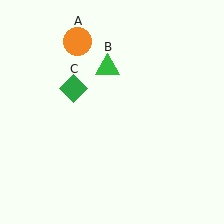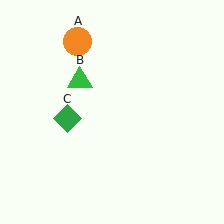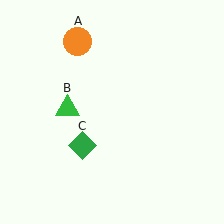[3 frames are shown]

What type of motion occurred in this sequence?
The green triangle (object B), green diamond (object C) rotated counterclockwise around the center of the scene.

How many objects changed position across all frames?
2 objects changed position: green triangle (object B), green diamond (object C).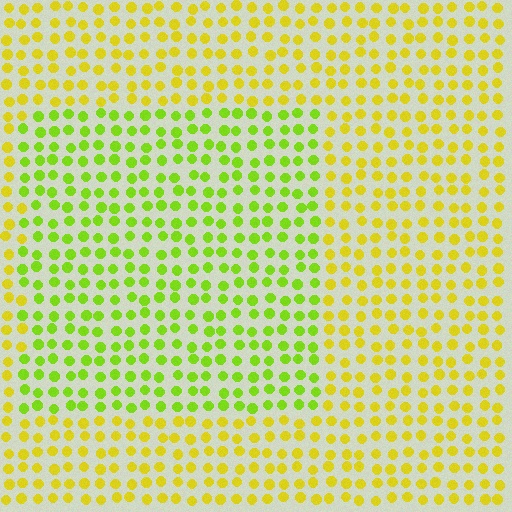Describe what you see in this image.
The image is filled with small yellow elements in a uniform arrangement. A rectangle-shaped region is visible where the elements are tinted to a slightly different hue, forming a subtle color boundary.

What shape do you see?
I see a rectangle.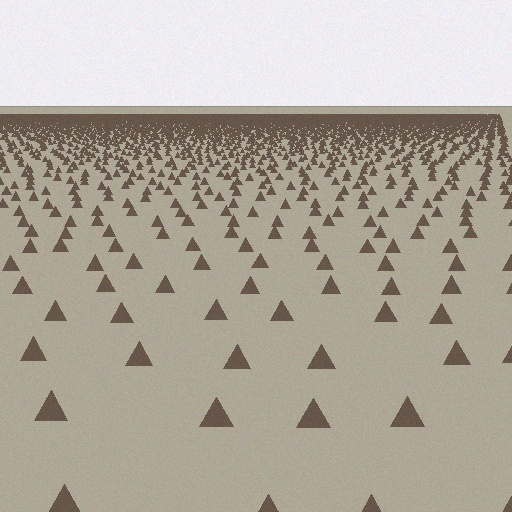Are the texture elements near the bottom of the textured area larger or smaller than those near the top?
Larger. Near the bottom, elements are closer to the viewer and appear at a bigger on-screen size.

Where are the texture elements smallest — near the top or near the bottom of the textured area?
Near the top.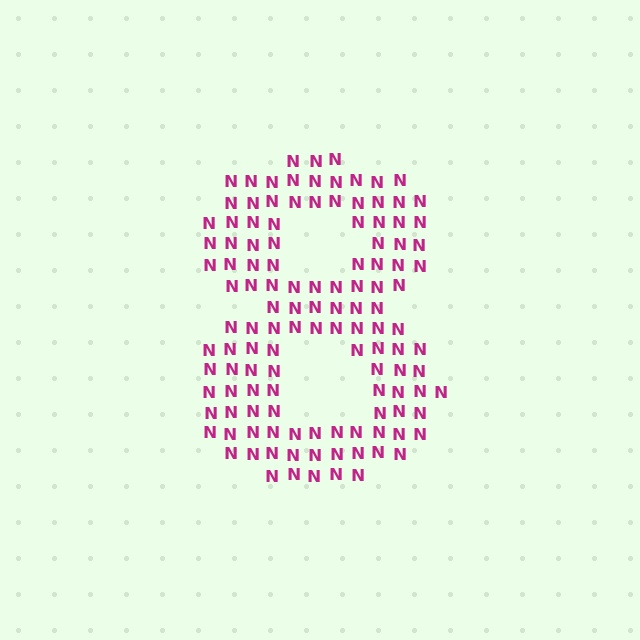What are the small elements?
The small elements are letter N's.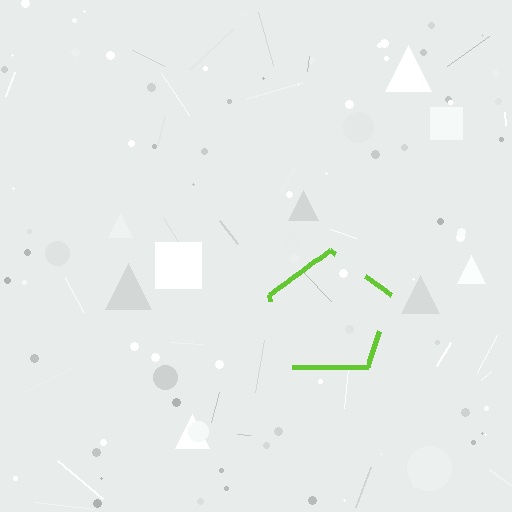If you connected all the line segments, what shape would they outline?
They would outline a pentagon.